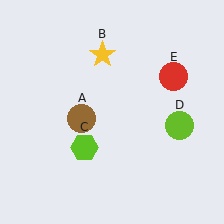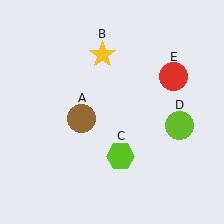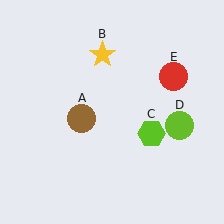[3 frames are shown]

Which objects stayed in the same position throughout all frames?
Brown circle (object A) and yellow star (object B) and lime circle (object D) and red circle (object E) remained stationary.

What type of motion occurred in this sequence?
The lime hexagon (object C) rotated counterclockwise around the center of the scene.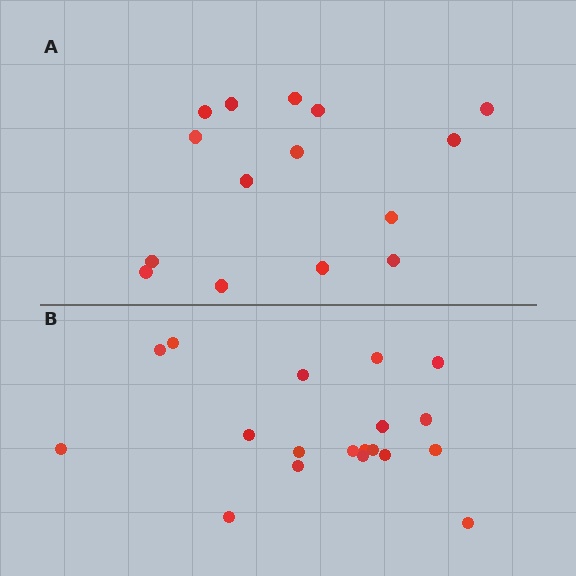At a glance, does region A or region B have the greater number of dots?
Region B (the bottom region) has more dots.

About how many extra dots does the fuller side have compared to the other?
Region B has about 4 more dots than region A.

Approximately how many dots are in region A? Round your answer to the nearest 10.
About 20 dots. (The exact count is 15, which rounds to 20.)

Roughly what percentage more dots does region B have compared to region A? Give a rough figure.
About 25% more.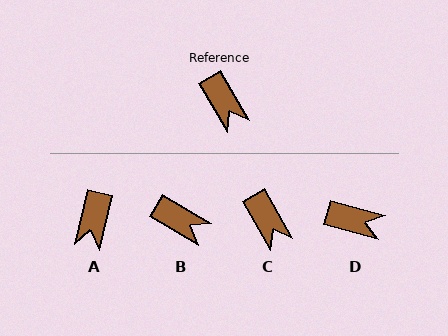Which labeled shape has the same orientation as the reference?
C.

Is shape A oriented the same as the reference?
No, it is off by about 44 degrees.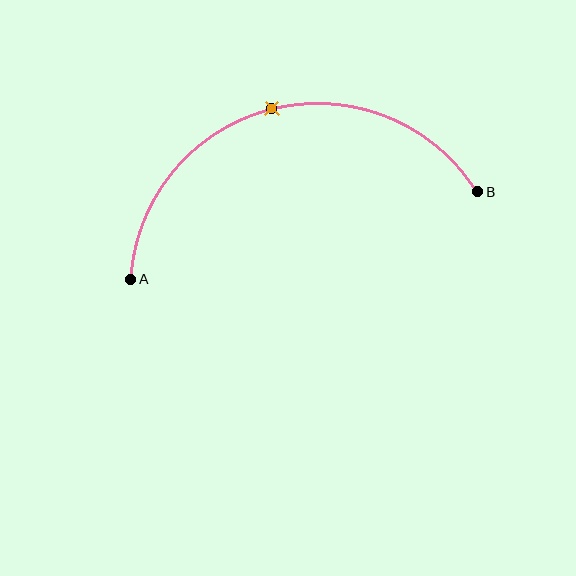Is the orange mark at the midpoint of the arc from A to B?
Yes. The orange mark lies on the arc at equal arc-length from both A and B — it is the arc midpoint.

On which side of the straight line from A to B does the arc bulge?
The arc bulges above the straight line connecting A and B.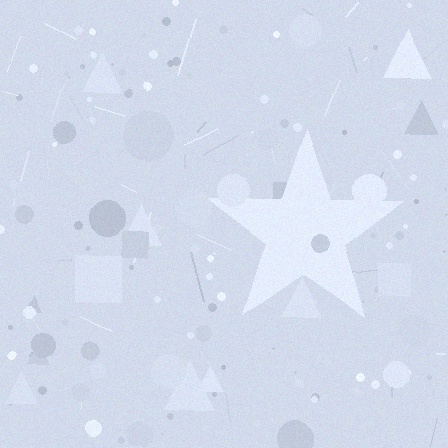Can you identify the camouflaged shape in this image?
The camouflaged shape is a star.